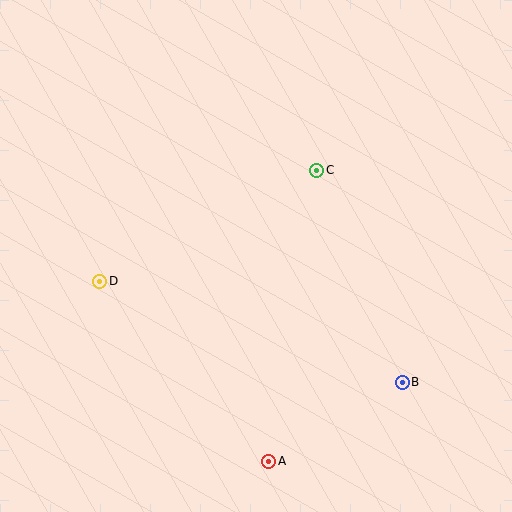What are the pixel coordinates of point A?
Point A is at (269, 461).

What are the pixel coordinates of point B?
Point B is at (402, 382).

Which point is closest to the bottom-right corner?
Point B is closest to the bottom-right corner.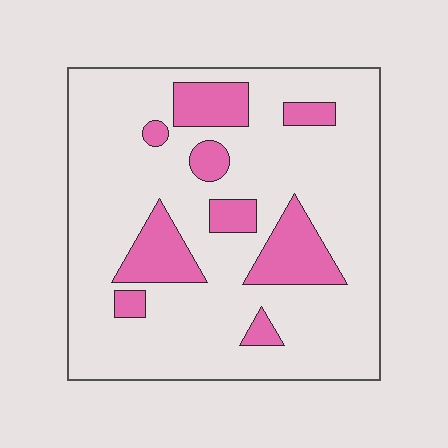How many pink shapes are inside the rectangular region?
9.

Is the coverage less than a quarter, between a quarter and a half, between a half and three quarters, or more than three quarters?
Less than a quarter.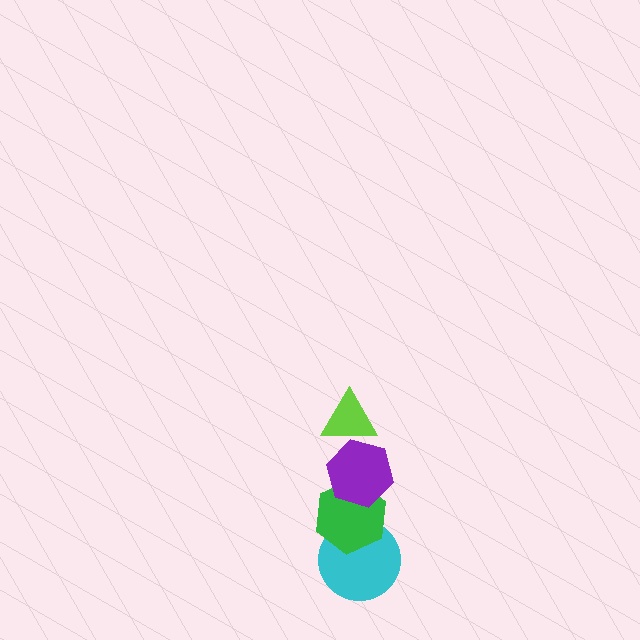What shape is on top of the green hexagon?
The purple hexagon is on top of the green hexagon.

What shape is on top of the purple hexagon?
The lime triangle is on top of the purple hexagon.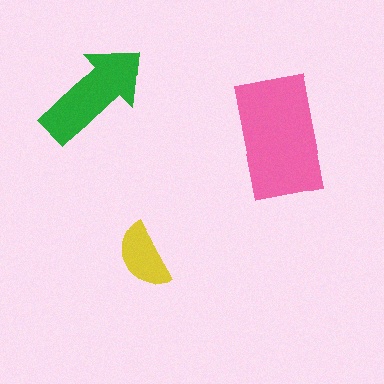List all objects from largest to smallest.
The pink rectangle, the green arrow, the yellow semicircle.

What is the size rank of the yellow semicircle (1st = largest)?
3rd.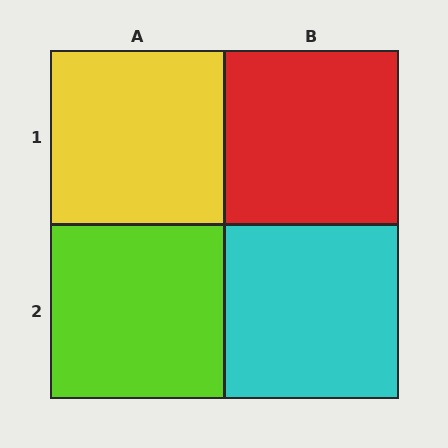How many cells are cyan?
1 cell is cyan.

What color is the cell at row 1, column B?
Red.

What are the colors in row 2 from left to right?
Lime, cyan.